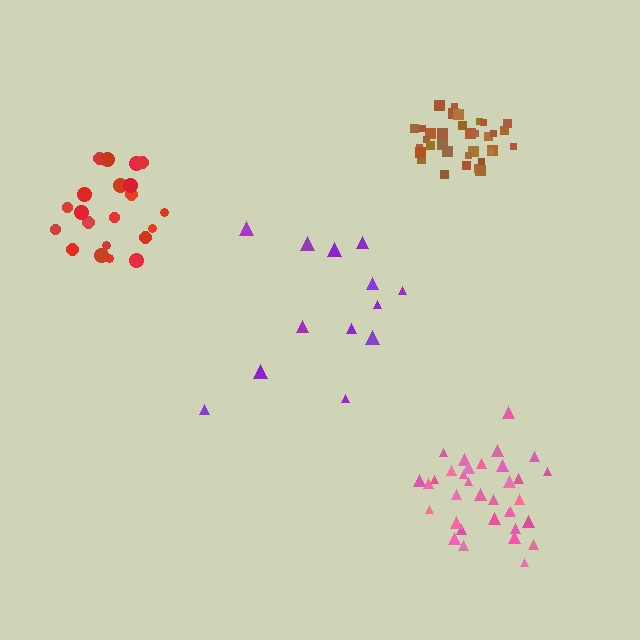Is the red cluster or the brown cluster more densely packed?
Brown.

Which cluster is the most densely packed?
Brown.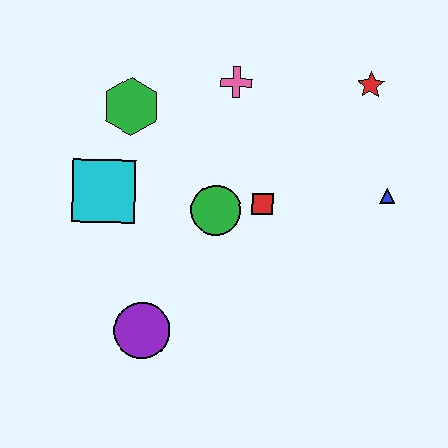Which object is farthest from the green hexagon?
The blue triangle is farthest from the green hexagon.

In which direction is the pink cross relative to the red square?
The pink cross is above the red square.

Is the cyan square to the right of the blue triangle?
No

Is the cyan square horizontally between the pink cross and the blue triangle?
No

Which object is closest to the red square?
The green circle is closest to the red square.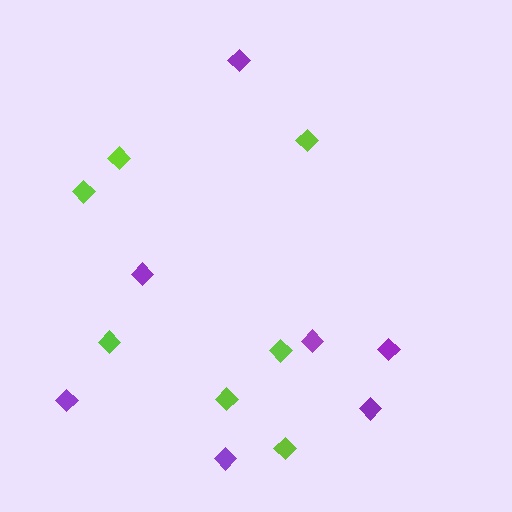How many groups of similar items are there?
There are 2 groups: one group of lime diamonds (7) and one group of purple diamonds (7).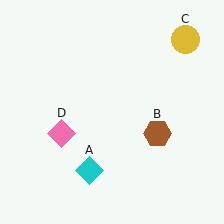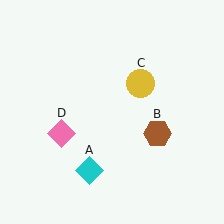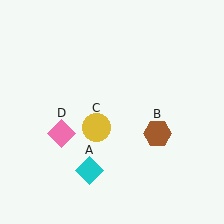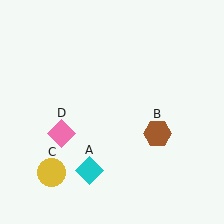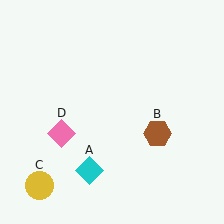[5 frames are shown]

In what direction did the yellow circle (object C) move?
The yellow circle (object C) moved down and to the left.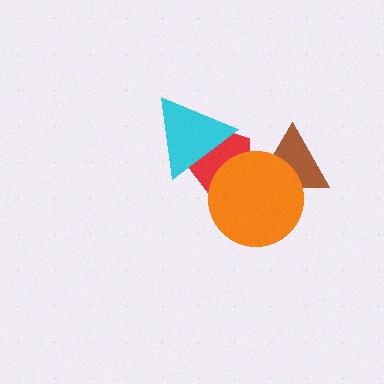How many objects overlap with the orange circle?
2 objects overlap with the orange circle.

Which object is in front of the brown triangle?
The orange circle is in front of the brown triangle.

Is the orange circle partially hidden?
No, no other shape covers it.